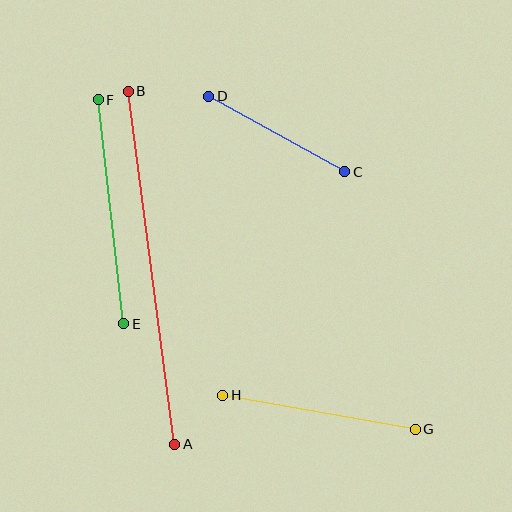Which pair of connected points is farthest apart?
Points A and B are farthest apart.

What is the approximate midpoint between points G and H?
The midpoint is at approximately (319, 412) pixels.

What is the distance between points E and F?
The distance is approximately 225 pixels.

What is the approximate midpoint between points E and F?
The midpoint is at approximately (111, 212) pixels.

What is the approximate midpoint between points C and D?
The midpoint is at approximately (277, 134) pixels.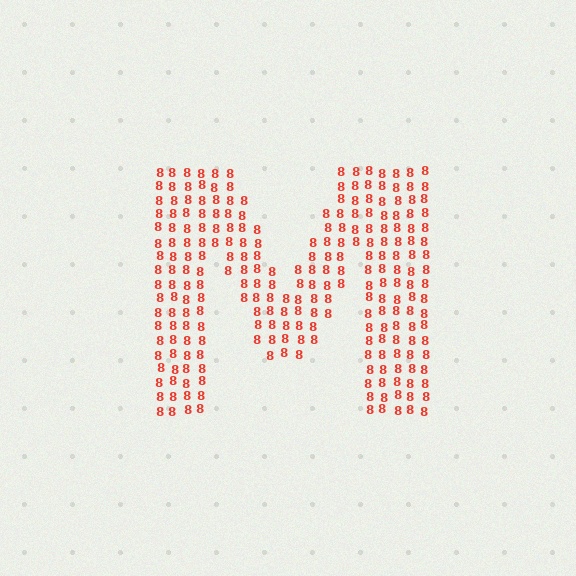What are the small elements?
The small elements are digit 8's.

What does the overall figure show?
The overall figure shows the letter M.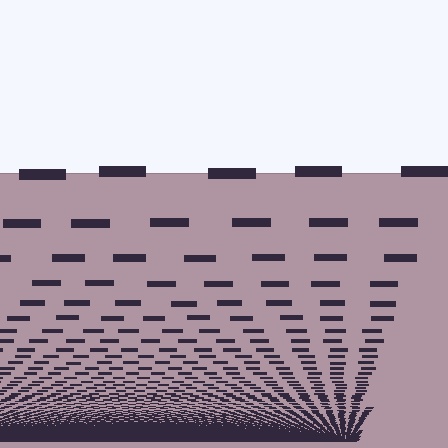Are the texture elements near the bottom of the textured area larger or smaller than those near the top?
Smaller. The gradient is inverted — elements near the bottom are smaller and denser.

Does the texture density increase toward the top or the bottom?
Density increases toward the bottom.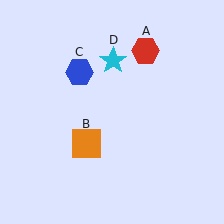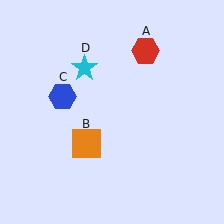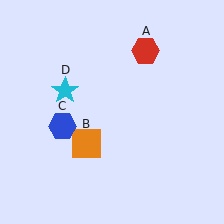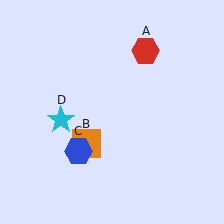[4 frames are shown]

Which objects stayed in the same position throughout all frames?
Red hexagon (object A) and orange square (object B) remained stationary.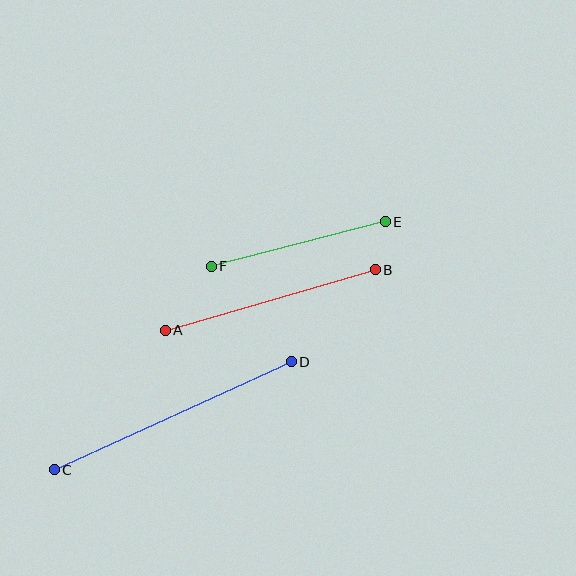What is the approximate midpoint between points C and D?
The midpoint is at approximately (173, 416) pixels.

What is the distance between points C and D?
The distance is approximately 260 pixels.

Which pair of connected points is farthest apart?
Points C and D are farthest apart.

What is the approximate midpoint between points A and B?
The midpoint is at approximately (270, 300) pixels.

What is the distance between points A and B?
The distance is approximately 219 pixels.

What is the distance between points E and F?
The distance is approximately 180 pixels.